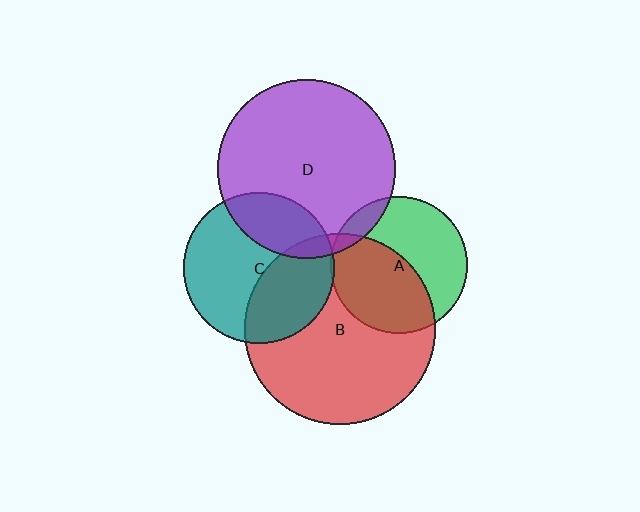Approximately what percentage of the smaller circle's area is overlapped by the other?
Approximately 5%.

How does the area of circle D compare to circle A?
Approximately 1.7 times.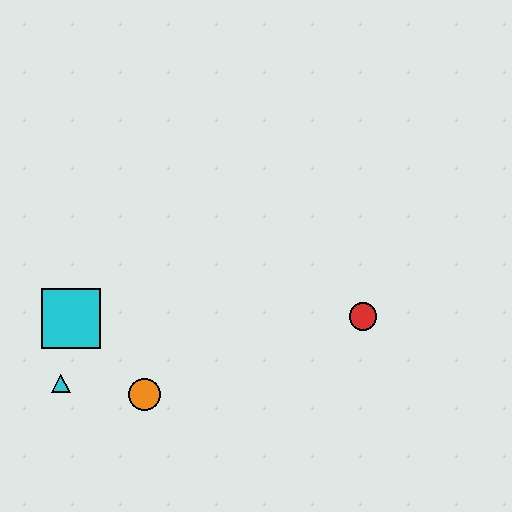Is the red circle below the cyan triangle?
No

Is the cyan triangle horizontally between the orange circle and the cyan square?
No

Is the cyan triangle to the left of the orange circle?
Yes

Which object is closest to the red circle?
The orange circle is closest to the red circle.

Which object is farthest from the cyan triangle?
The red circle is farthest from the cyan triangle.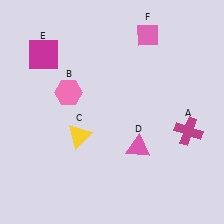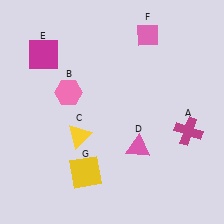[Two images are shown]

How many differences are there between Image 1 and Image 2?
There is 1 difference between the two images.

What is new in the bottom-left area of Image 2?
A yellow square (G) was added in the bottom-left area of Image 2.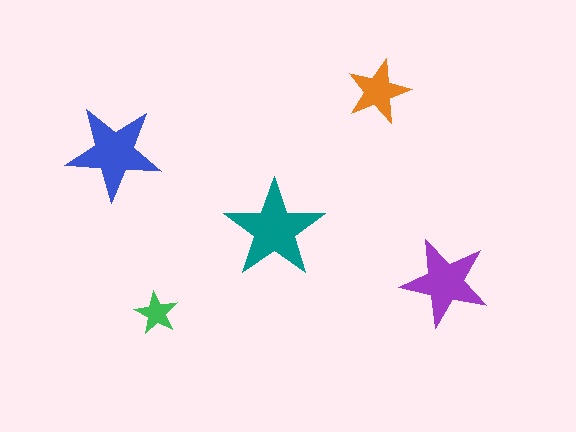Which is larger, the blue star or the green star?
The blue one.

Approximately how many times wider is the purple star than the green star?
About 2 times wider.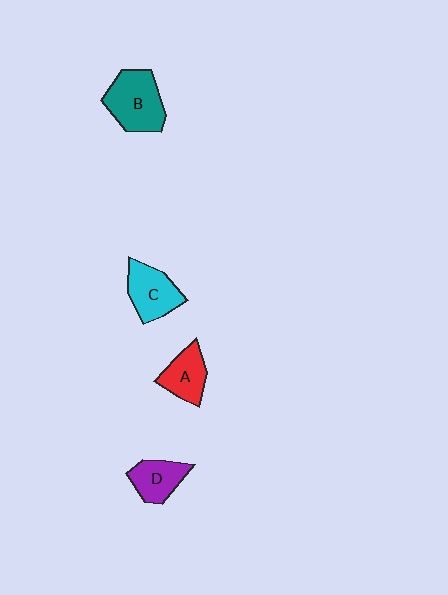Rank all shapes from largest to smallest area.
From largest to smallest: B (teal), C (cyan), A (red), D (purple).